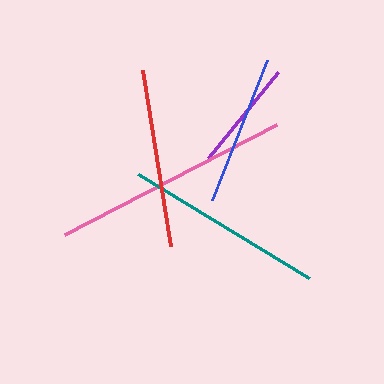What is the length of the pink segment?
The pink segment is approximately 239 pixels long.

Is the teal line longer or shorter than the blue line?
The teal line is longer than the blue line.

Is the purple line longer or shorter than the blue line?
The blue line is longer than the purple line.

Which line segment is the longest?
The pink line is the longest at approximately 239 pixels.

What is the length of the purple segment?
The purple segment is approximately 111 pixels long.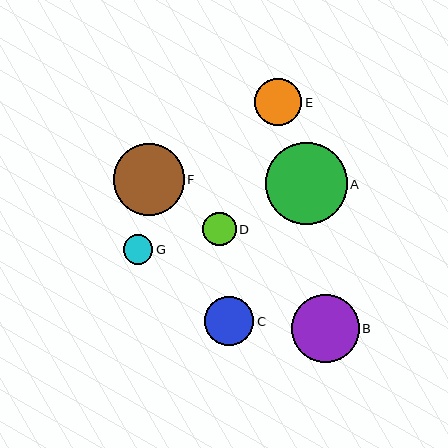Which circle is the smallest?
Circle G is the smallest with a size of approximately 30 pixels.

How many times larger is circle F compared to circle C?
Circle F is approximately 1.5 times the size of circle C.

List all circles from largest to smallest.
From largest to smallest: A, F, B, C, E, D, G.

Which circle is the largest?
Circle A is the largest with a size of approximately 82 pixels.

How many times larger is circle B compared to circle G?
Circle B is approximately 2.3 times the size of circle G.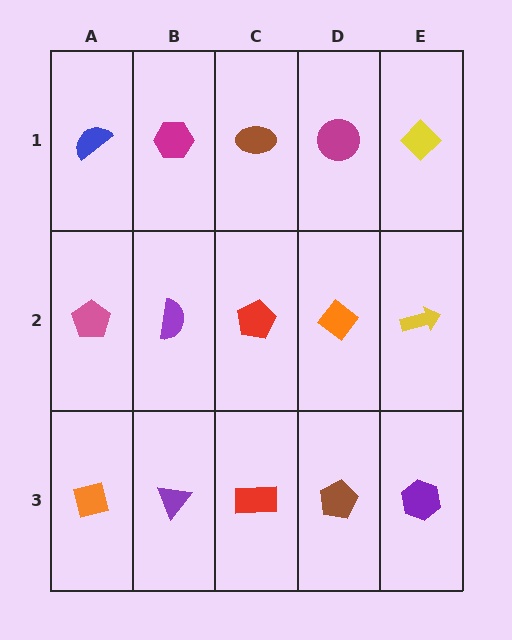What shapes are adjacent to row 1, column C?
A red pentagon (row 2, column C), a magenta hexagon (row 1, column B), a magenta circle (row 1, column D).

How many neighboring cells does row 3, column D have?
3.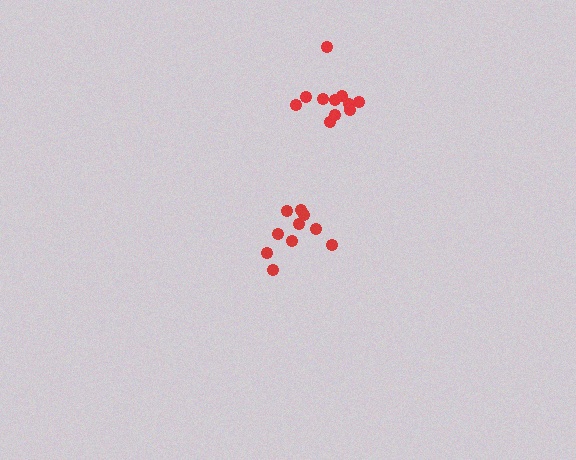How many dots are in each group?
Group 1: 10 dots, Group 2: 11 dots (21 total).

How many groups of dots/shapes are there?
There are 2 groups.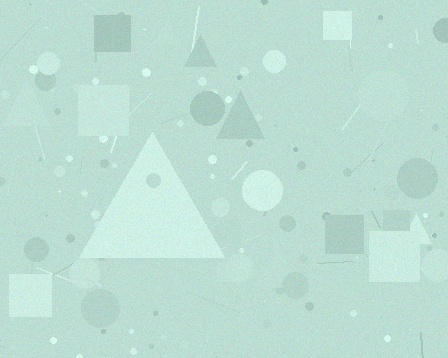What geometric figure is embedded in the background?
A triangle is embedded in the background.